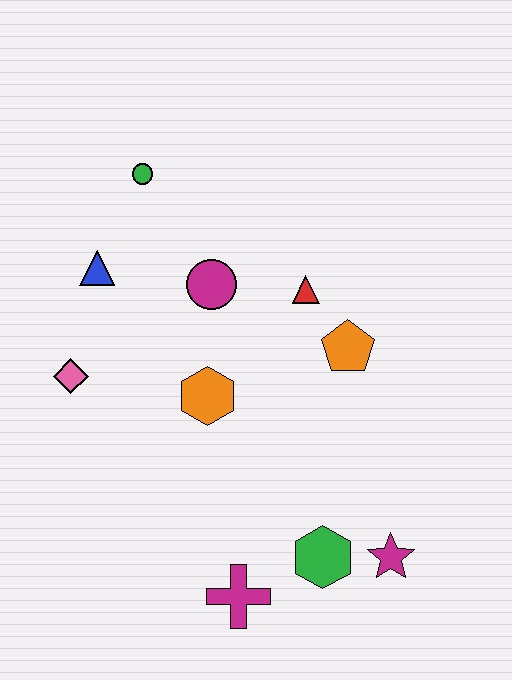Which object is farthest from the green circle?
The magenta star is farthest from the green circle.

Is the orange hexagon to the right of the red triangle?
No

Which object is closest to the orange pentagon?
The red triangle is closest to the orange pentagon.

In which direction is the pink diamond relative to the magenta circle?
The pink diamond is to the left of the magenta circle.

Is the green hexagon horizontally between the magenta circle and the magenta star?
Yes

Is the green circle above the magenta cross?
Yes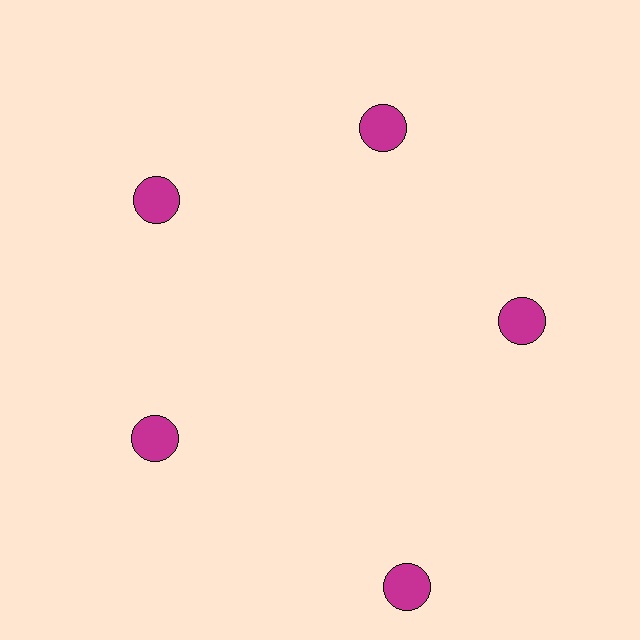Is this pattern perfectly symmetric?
No. The 5 magenta circles are arranged in a ring, but one element near the 5 o'clock position is pushed outward from the center, breaking the 5-fold rotational symmetry.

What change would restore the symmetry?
The symmetry would be restored by moving it inward, back onto the ring so that all 5 circles sit at equal angles and equal distance from the center.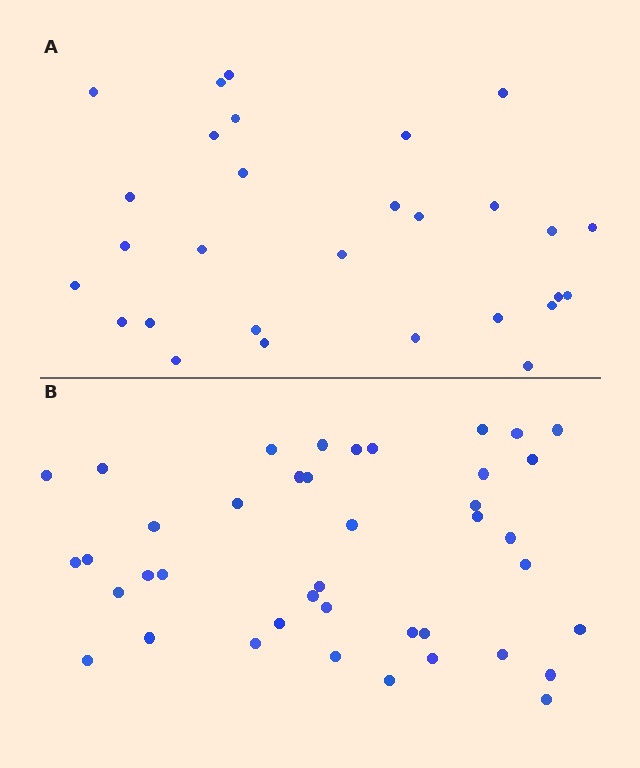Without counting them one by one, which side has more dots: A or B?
Region B (the bottom region) has more dots.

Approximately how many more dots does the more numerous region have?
Region B has roughly 12 or so more dots than region A.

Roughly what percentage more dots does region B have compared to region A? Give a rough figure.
About 40% more.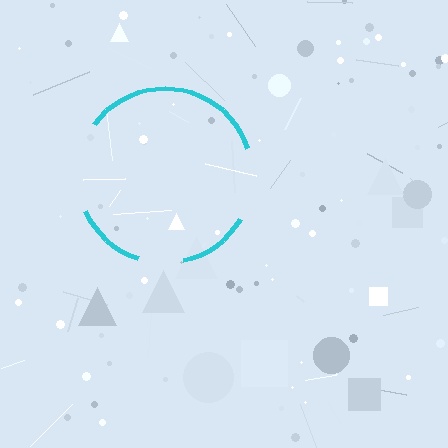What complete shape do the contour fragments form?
The contour fragments form a circle.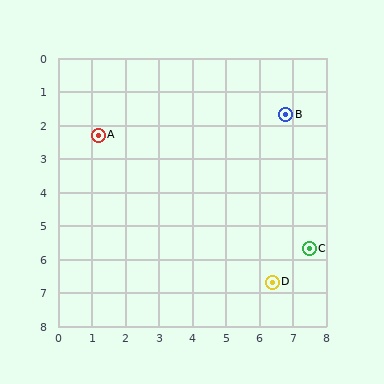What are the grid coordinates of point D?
Point D is at approximately (6.4, 6.7).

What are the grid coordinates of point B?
Point B is at approximately (6.8, 1.7).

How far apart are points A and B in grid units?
Points A and B are about 5.6 grid units apart.